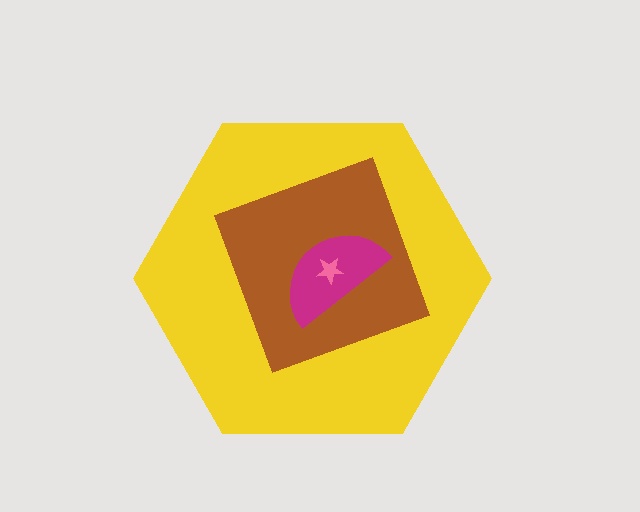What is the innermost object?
The pink star.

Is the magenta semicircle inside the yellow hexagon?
Yes.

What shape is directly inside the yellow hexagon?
The brown diamond.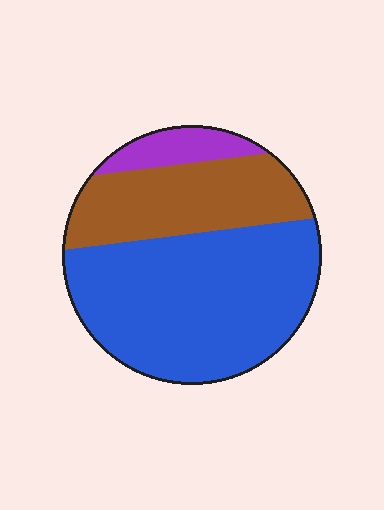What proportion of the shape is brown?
Brown covers roughly 30% of the shape.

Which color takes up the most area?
Blue, at roughly 60%.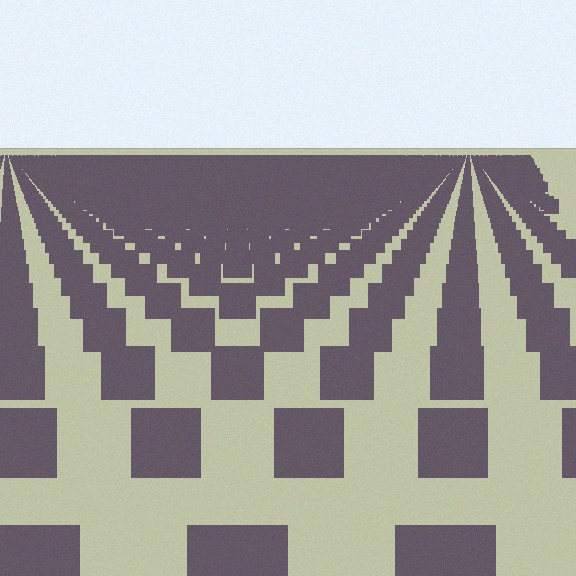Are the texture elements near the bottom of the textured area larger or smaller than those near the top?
Larger. Near the bottom, elements are closer to the viewer and appear at a bigger on-screen size.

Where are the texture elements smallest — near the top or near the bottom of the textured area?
Near the top.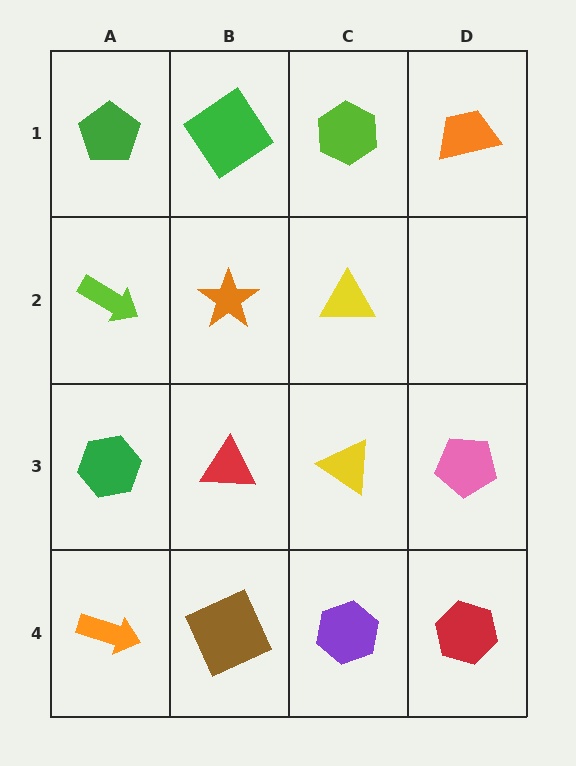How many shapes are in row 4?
4 shapes.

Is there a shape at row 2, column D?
No, that cell is empty.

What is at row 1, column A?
A green pentagon.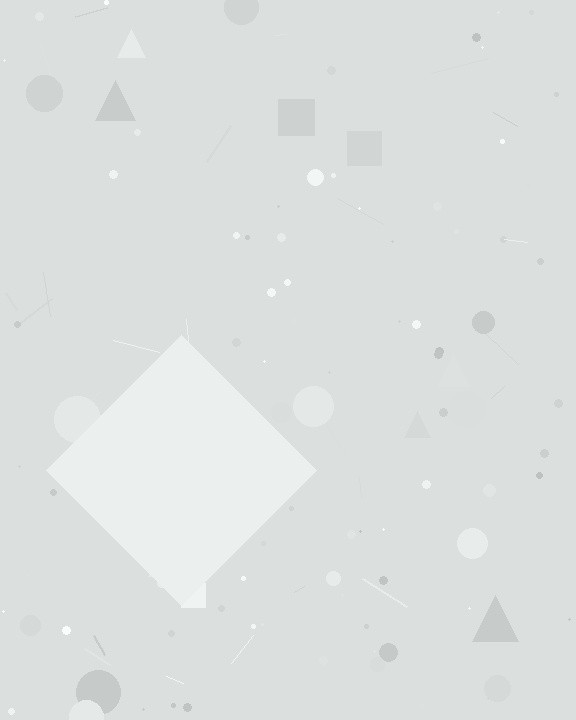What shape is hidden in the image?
A diamond is hidden in the image.